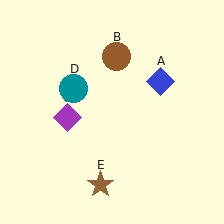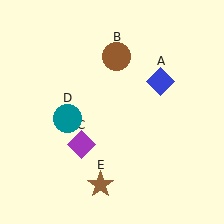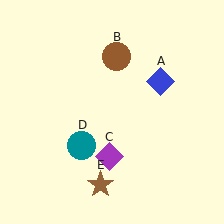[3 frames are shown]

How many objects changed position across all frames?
2 objects changed position: purple diamond (object C), teal circle (object D).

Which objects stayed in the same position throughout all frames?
Blue diamond (object A) and brown circle (object B) and brown star (object E) remained stationary.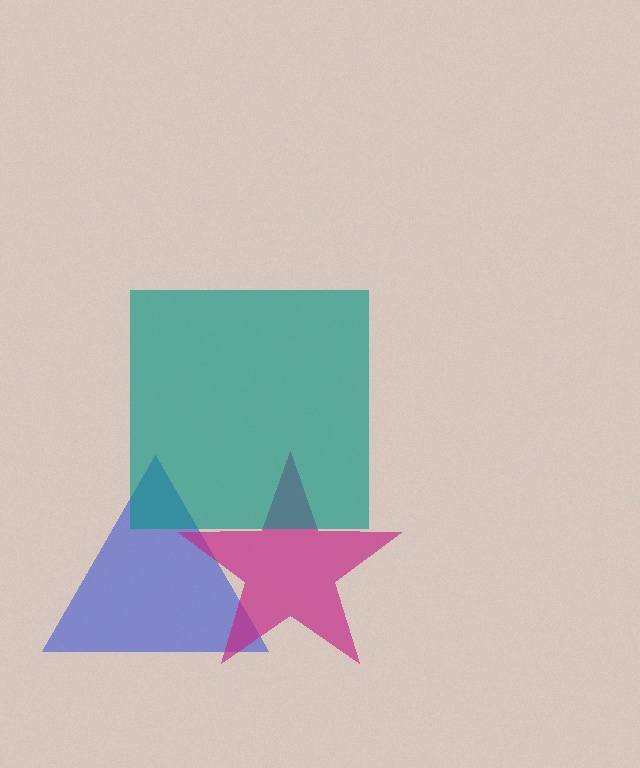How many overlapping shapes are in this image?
There are 3 overlapping shapes in the image.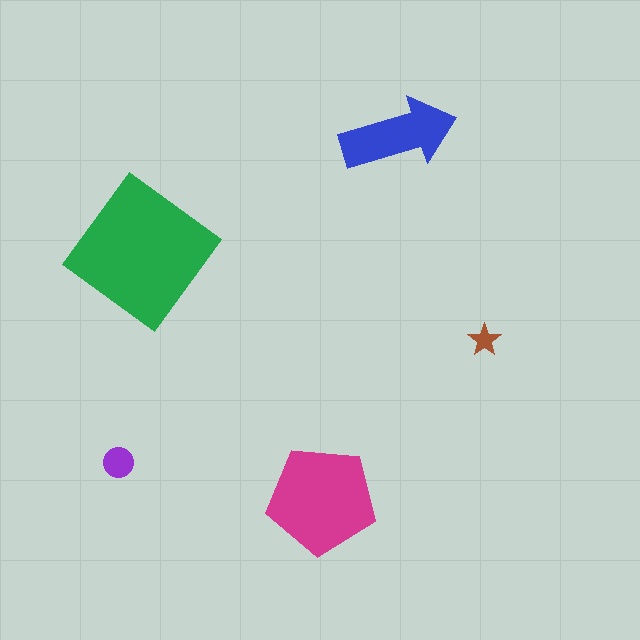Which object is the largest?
The green diamond.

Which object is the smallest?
The brown star.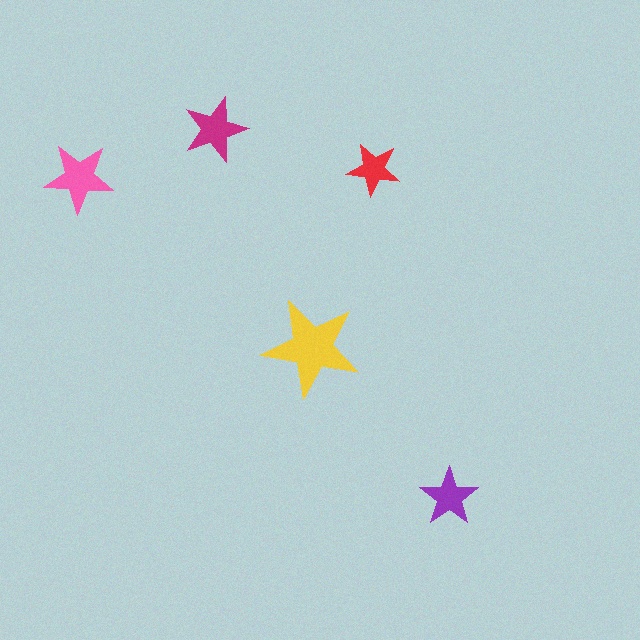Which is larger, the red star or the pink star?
The pink one.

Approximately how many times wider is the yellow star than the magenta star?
About 1.5 times wider.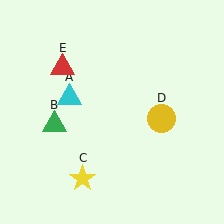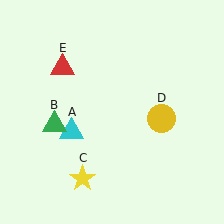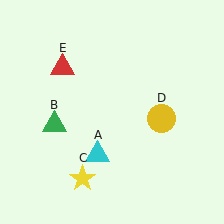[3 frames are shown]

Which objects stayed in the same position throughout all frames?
Green triangle (object B) and yellow star (object C) and yellow circle (object D) and red triangle (object E) remained stationary.